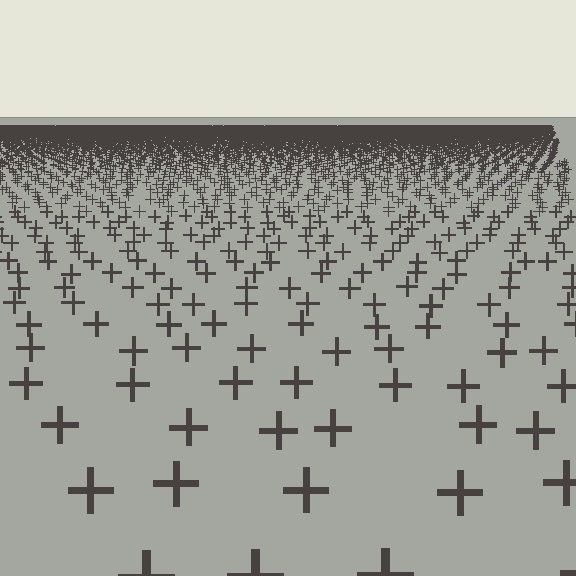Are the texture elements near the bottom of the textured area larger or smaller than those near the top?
Larger. Near the bottom, elements are closer to the viewer and appear at a bigger on-screen size.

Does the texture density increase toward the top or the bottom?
Density increases toward the top.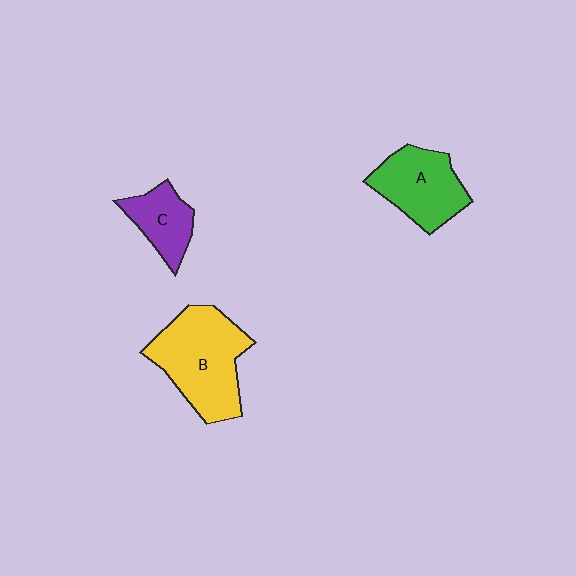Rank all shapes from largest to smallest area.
From largest to smallest: B (yellow), A (green), C (purple).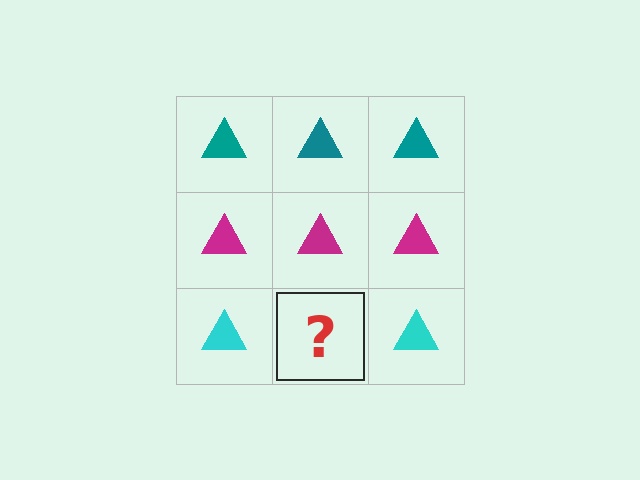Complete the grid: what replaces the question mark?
The question mark should be replaced with a cyan triangle.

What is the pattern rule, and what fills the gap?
The rule is that each row has a consistent color. The gap should be filled with a cyan triangle.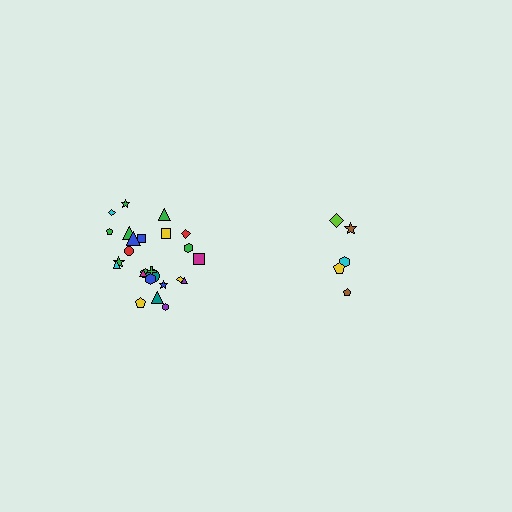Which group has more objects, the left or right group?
The left group.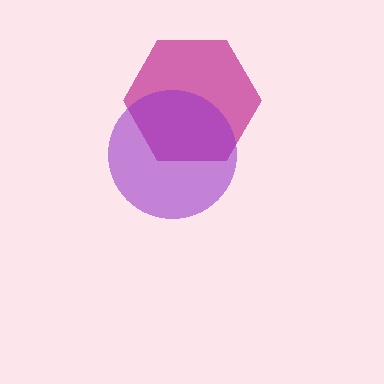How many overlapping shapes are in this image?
There are 2 overlapping shapes in the image.